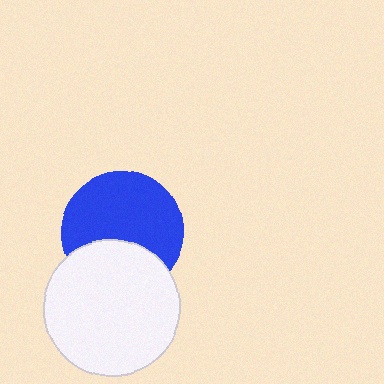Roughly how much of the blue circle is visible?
Most of it is visible (roughly 67%).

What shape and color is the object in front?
The object in front is a white circle.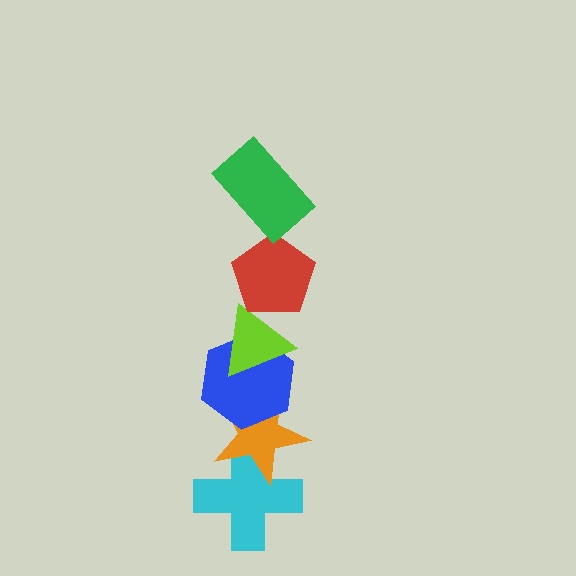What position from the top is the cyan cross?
The cyan cross is 6th from the top.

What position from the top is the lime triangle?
The lime triangle is 3rd from the top.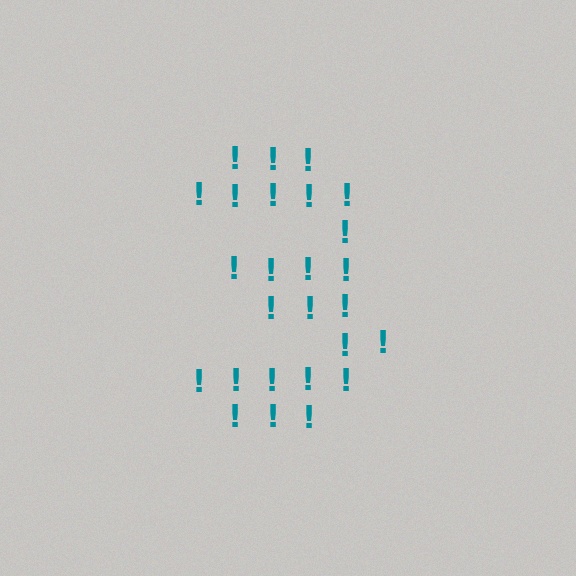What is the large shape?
The large shape is the digit 3.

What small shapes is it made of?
It is made of small exclamation marks.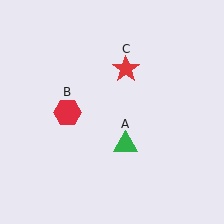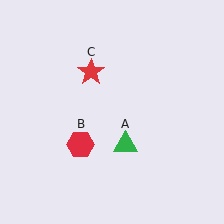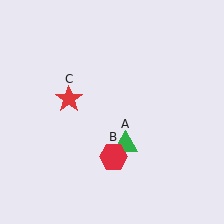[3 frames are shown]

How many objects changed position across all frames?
2 objects changed position: red hexagon (object B), red star (object C).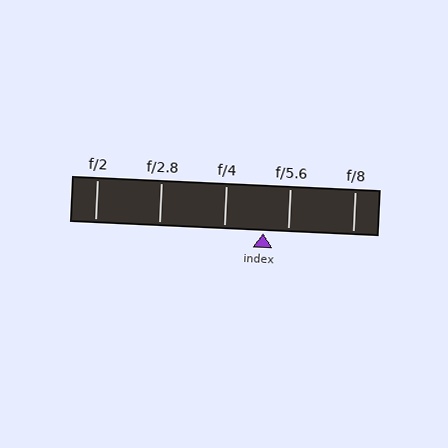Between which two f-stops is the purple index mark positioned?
The index mark is between f/4 and f/5.6.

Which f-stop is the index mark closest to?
The index mark is closest to f/5.6.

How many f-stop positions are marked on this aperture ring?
There are 5 f-stop positions marked.